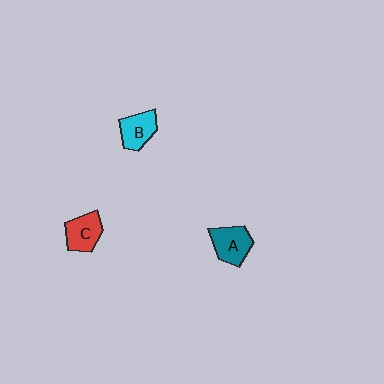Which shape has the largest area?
Shape A (teal).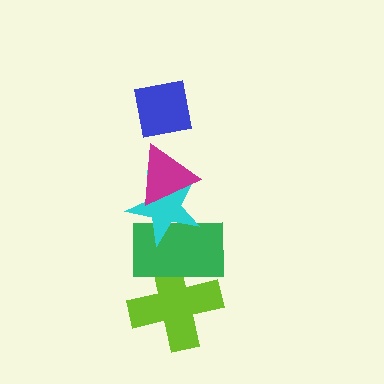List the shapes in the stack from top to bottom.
From top to bottom: the blue square, the magenta triangle, the cyan star, the green rectangle, the lime cross.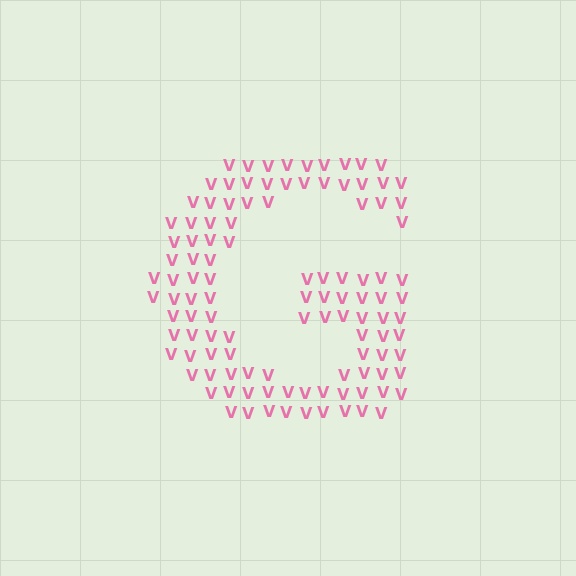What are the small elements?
The small elements are letter V's.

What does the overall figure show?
The overall figure shows the letter G.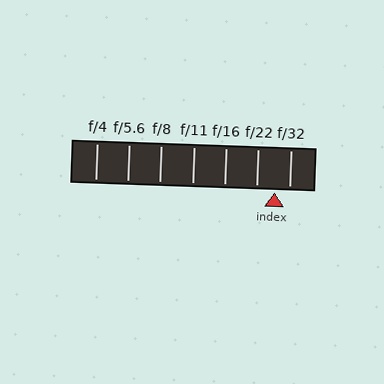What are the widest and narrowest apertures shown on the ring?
The widest aperture shown is f/4 and the narrowest is f/32.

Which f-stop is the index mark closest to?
The index mark is closest to f/32.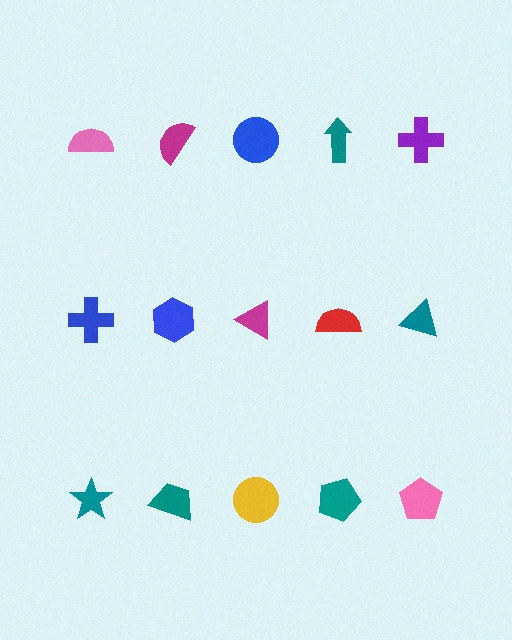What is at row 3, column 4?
A teal pentagon.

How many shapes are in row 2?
5 shapes.